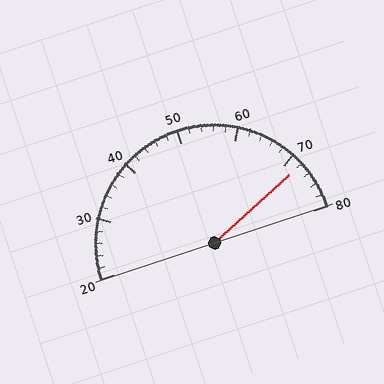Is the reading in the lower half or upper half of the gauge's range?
The reading is in the upper half of the range (20 to 80).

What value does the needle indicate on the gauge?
The needle indicates approximately 72.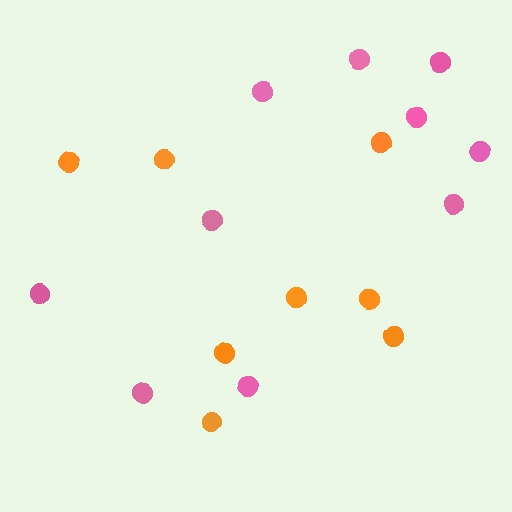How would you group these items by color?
There are 2 groups: one group of orange circles (8) and one group of pink circles (10).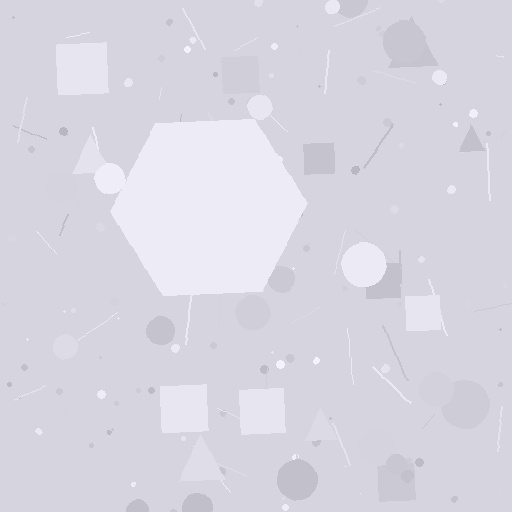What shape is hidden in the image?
A hexagon is hidden in the image.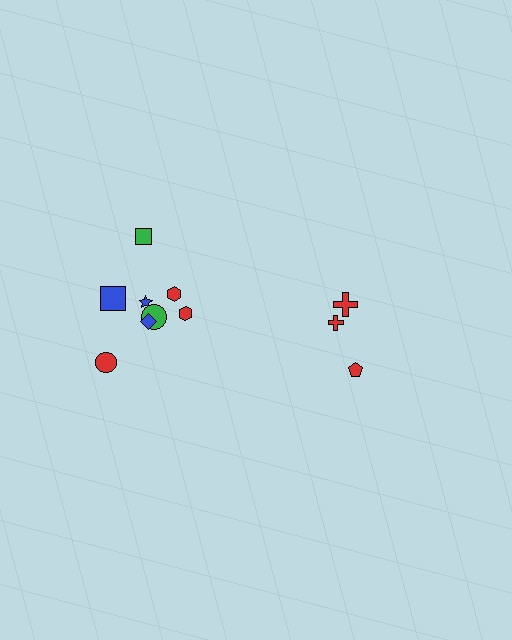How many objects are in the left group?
There are 8 objects.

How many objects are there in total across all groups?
There are 11 objects.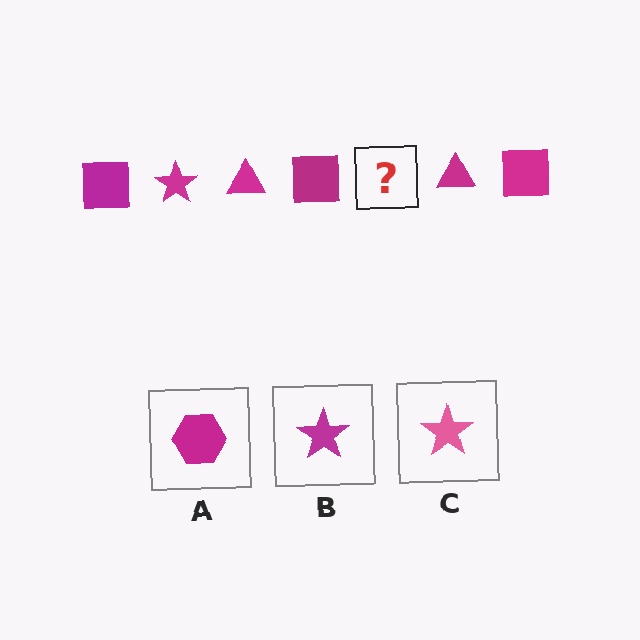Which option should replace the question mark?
Option B.